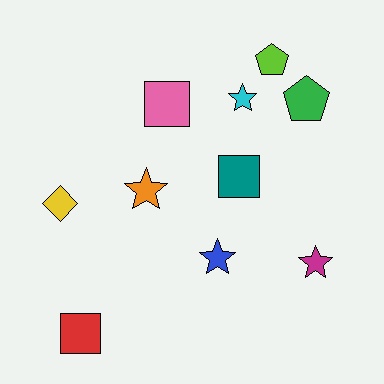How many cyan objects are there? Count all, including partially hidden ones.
There is 1 cyan object.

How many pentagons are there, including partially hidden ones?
There are 2 pentagons.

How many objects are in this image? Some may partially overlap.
There are 10 objects.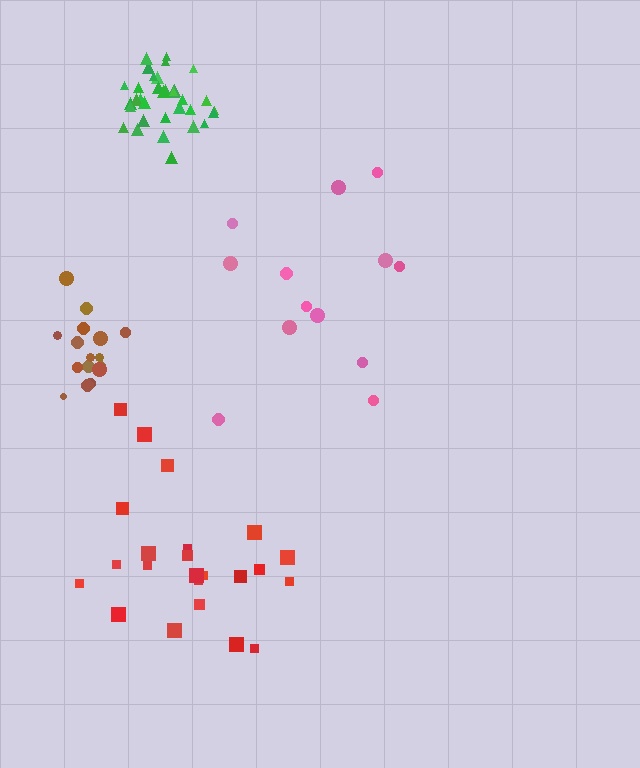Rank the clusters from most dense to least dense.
green, brown, red, pink.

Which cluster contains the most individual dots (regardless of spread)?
Green (34).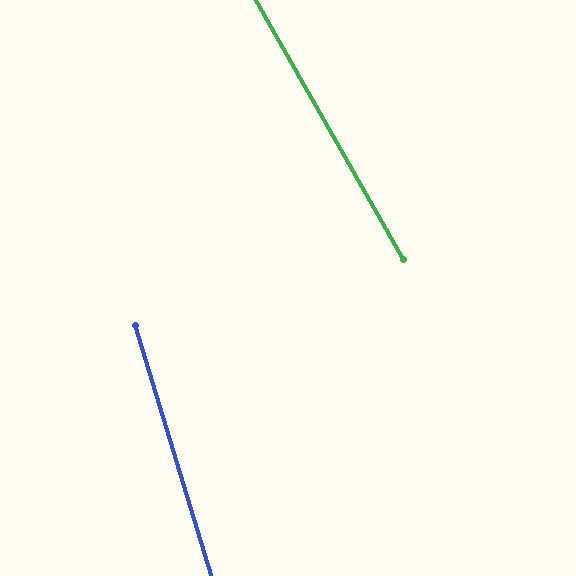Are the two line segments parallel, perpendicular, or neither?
Neither parallel nor perpendicular — they differ by about 12°.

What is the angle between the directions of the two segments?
Approximately 12 degrees.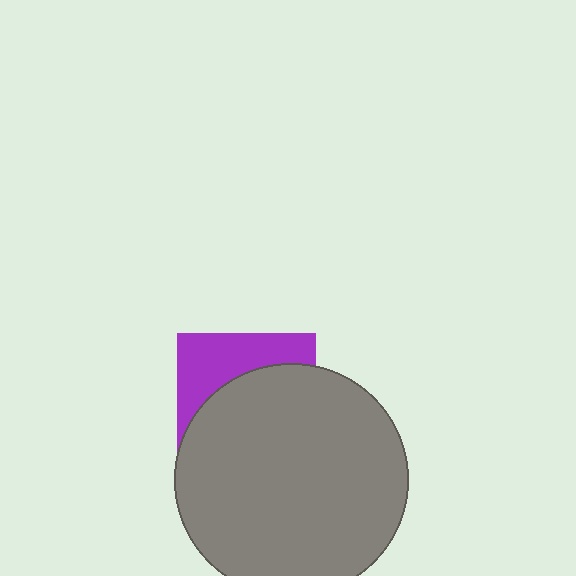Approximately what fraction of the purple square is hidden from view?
Roughly 65% of the purple square is hidden behind the gray circle.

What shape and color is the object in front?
The object in front is a gray circle.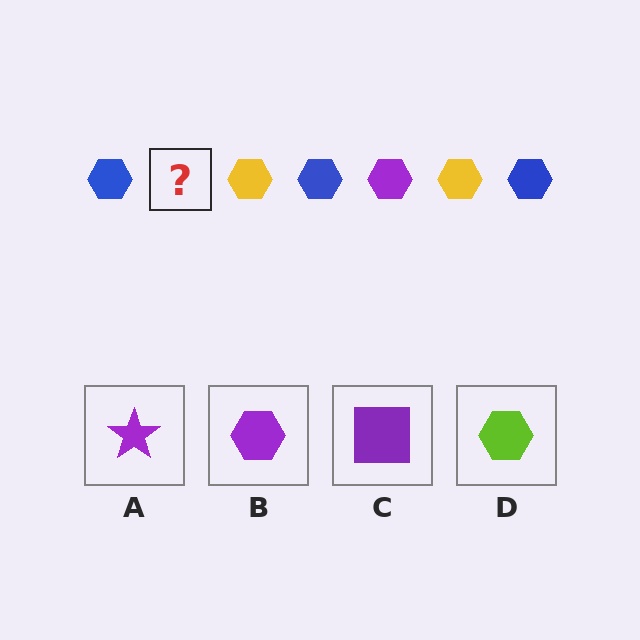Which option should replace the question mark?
Option B.